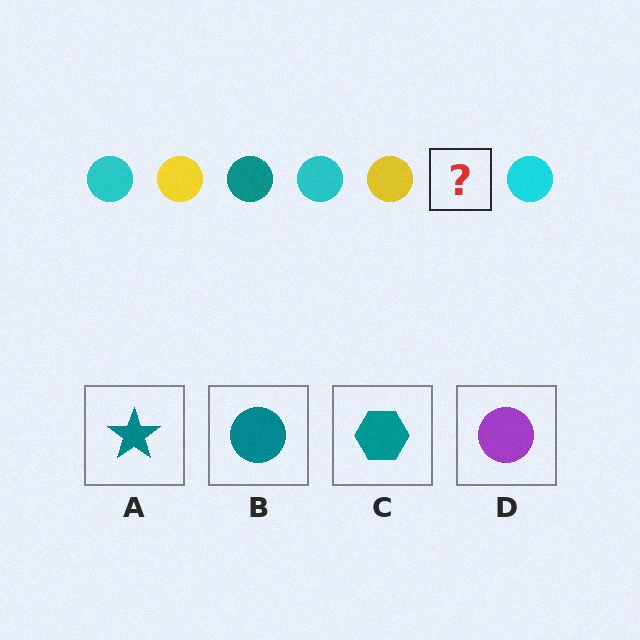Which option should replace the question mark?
Option B.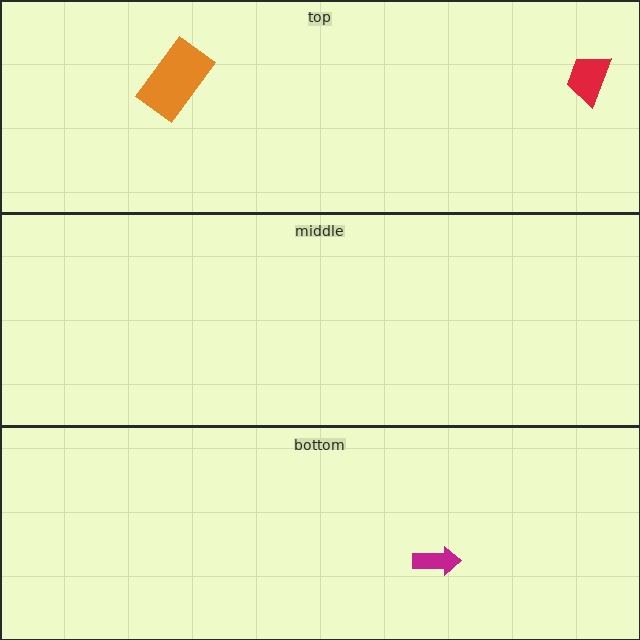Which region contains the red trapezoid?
The top region.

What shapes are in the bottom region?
The magenta arrow.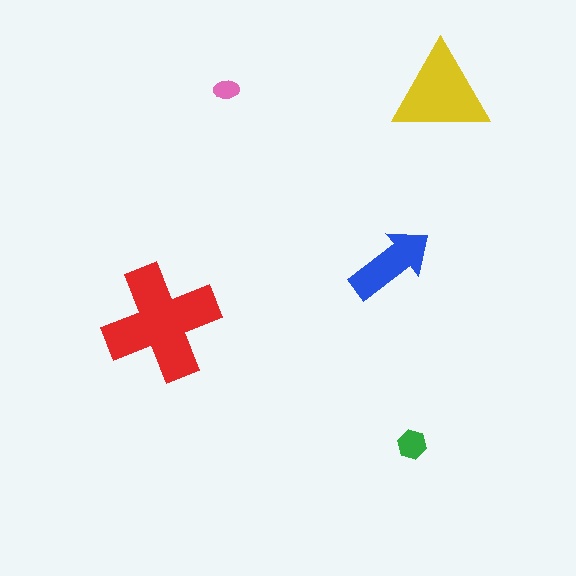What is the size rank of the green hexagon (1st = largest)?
4th.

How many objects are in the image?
There are 5 objects in the image.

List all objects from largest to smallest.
The red cross, the yellow triangle, the blue arrow, the green hexagon, the pink ellipse.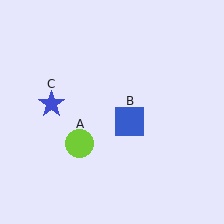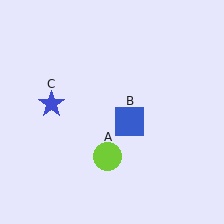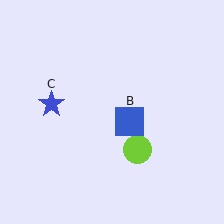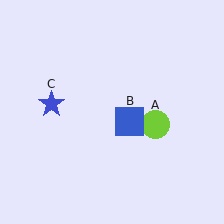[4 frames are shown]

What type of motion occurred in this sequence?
The lime circle (object A) rotated counterclockwise around the center of the scene.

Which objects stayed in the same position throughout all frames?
Blue square (object B) and blue star (object C) remained stationary.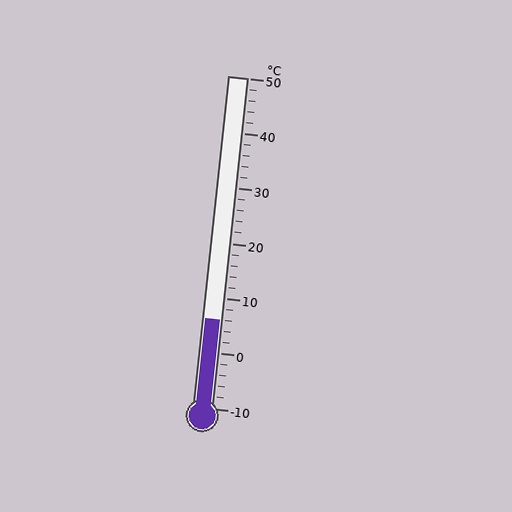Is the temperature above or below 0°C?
The temperature is above 0°C.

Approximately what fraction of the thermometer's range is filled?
The thermometer is filled to approximately 25% of its range.